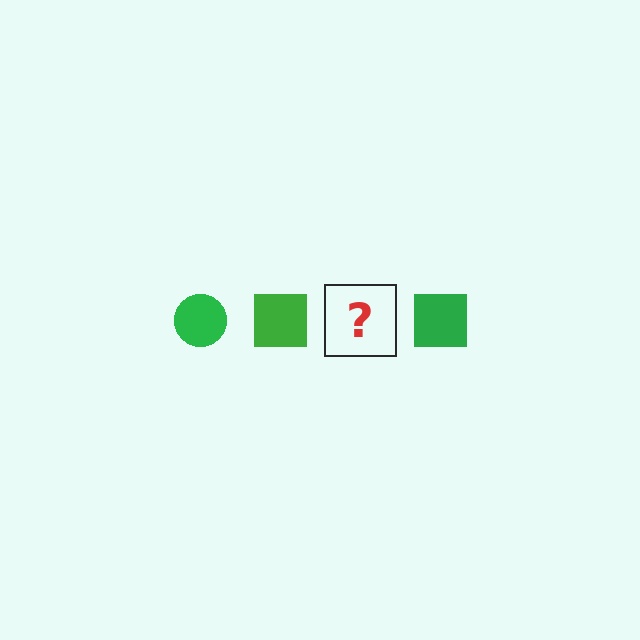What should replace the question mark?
The question mark should be replaced with a green circle.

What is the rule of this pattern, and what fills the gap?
The rule is that the pattern cycles through circle, square shapes in green. The gap should be filled with a green circle.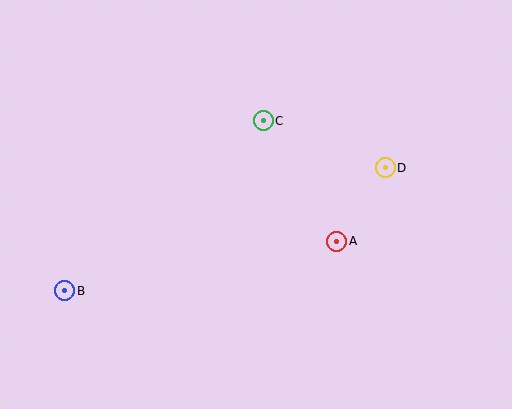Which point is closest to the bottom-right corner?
Point A is closest to the bottom-right corner.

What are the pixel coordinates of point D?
Point D is at (385, 168).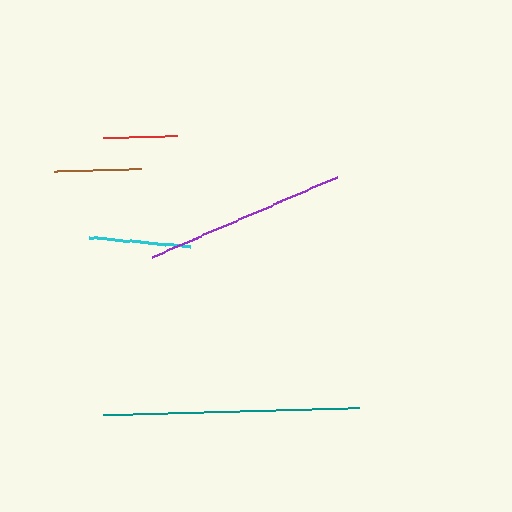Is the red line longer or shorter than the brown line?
The brown line is longer than the red line.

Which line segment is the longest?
The teal line is the longest at approximately 255 pixels.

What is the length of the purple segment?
The purple segment is approximately 201 pixels long.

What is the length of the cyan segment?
The cyan segment is approximately 101 pixels long.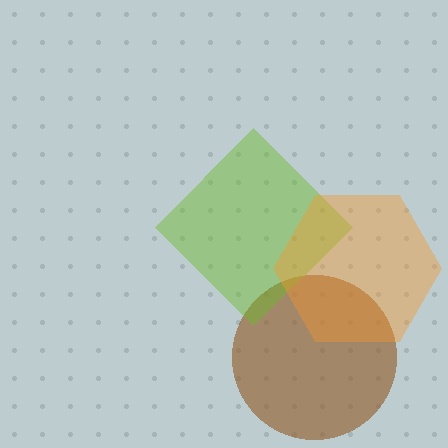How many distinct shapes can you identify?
There are 3 distinct shapes: a brown circle, a lime diamond, an orange hexagon.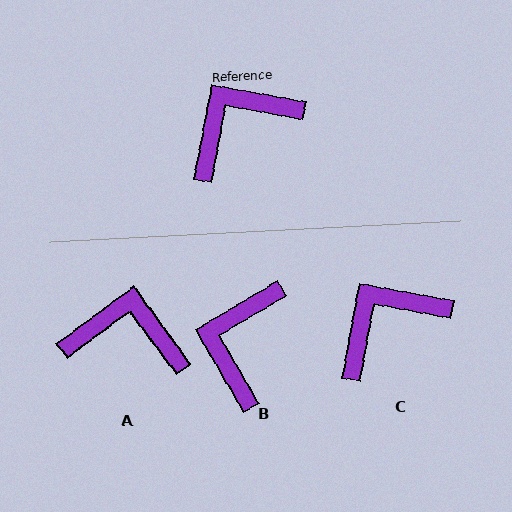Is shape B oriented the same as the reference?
No, it is off by about 41 degrees.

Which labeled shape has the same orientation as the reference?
C.